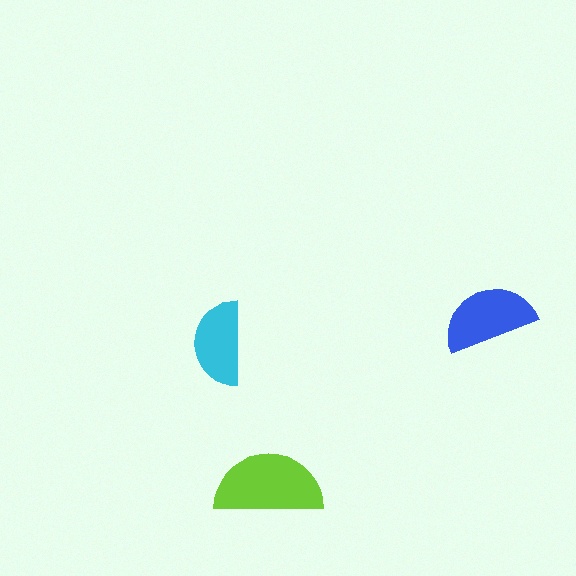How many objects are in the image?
There are 3 objects in the image.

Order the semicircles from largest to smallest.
the lime one, the blue one, the cyan one.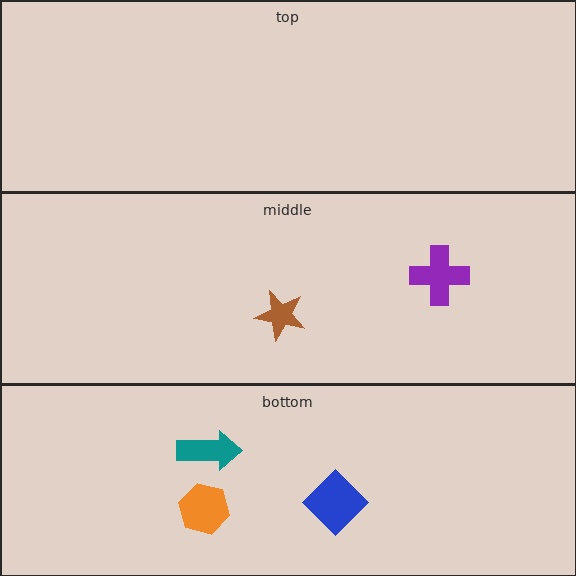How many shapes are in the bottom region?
3.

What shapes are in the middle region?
The brown star, the purple cross.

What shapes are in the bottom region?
The blue diamond, the orange hexagon, the teal arrow.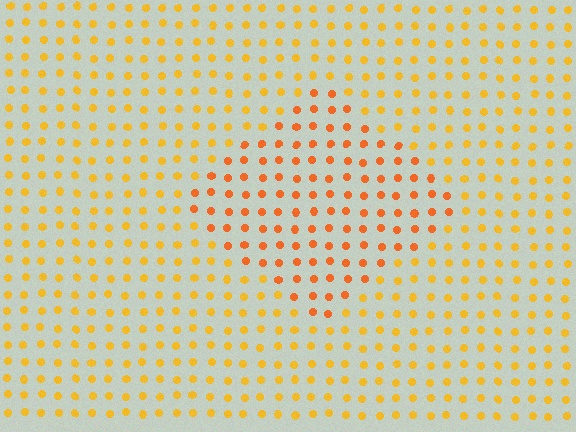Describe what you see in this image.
The image is filled with small yellow elements in a uniform arrangement. A diamond-shaped region is visible where the elements are tinted to a slightly different hue, forming a subtle color boundary.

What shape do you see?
I see a diamond.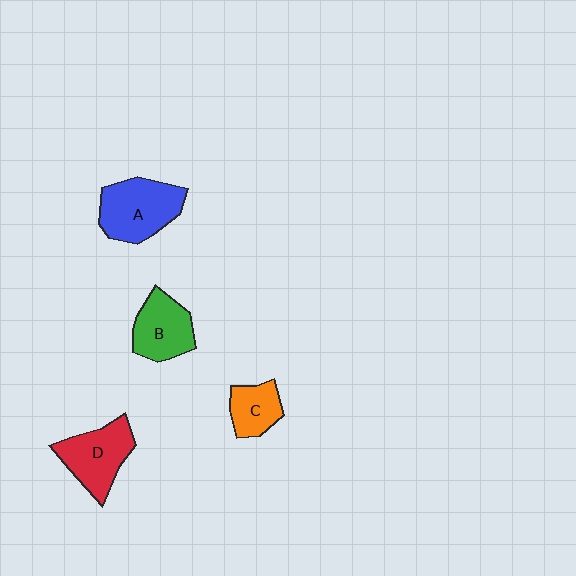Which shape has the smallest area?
Shape C (orange).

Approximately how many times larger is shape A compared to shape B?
Approximately 1.3 times.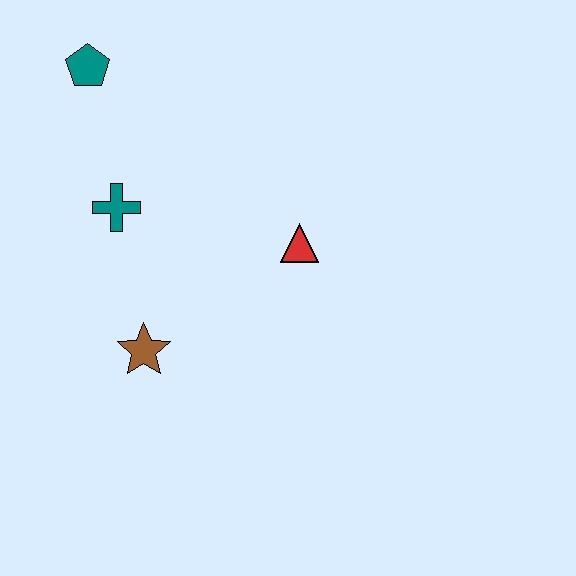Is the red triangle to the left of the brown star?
No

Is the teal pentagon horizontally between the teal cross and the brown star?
No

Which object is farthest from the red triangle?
The teal pentagon is farthest from the red triangle.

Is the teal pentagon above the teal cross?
Yes